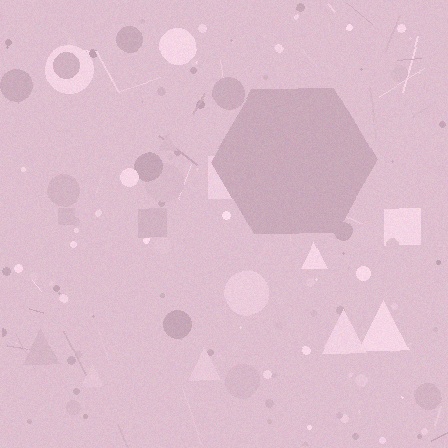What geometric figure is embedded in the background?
A hexagon is embedded in the background.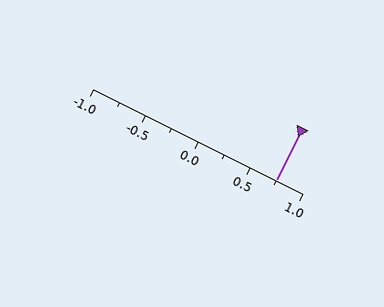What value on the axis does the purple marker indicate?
The marker indicates approximately 0.75.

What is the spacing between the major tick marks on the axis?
The major ticks are spaced 0.5 apart.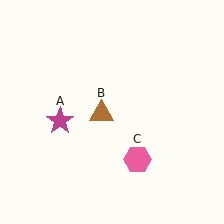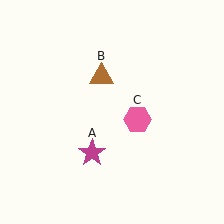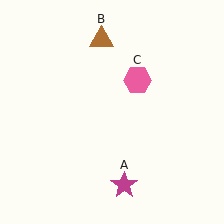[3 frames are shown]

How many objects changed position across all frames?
3 objects changed position: magenta star (object A), brown triangle (object B), pink hexagon (object C).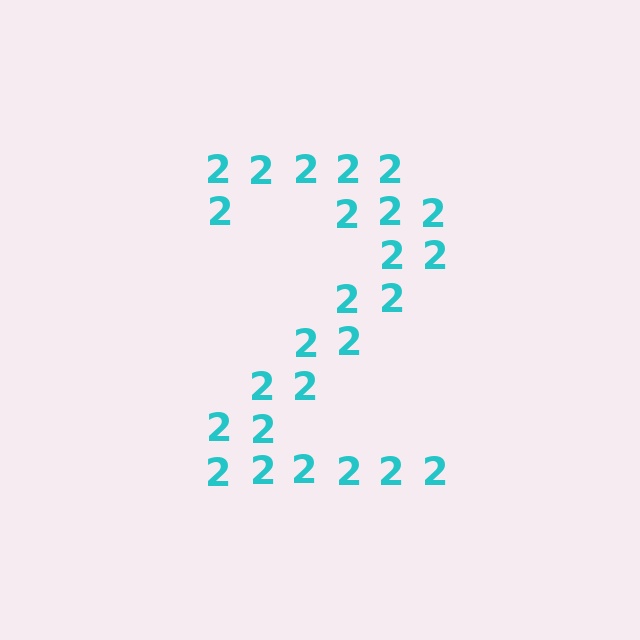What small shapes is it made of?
It is made of small digit 2's.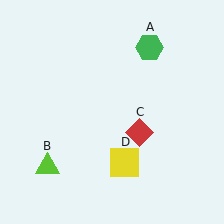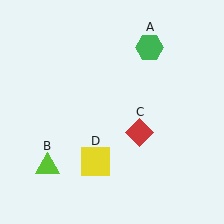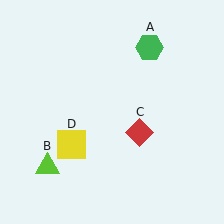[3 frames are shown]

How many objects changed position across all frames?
1 object changed position: yellow square (object D).